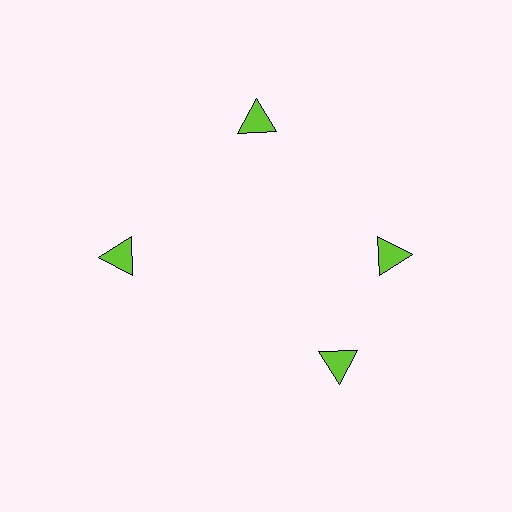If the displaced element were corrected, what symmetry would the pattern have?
It would have 4-fold rotational symmetry — the pattern would map onto itself every 90 degrees.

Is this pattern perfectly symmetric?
No. The 4 lime triangles are arranged in a ring, but one element near the 6 o'clock position is rotated out of alignment along the ring, breaking the 4-fold rotational symmetry.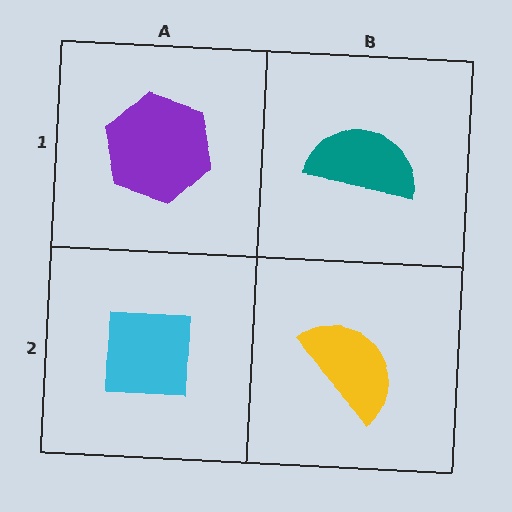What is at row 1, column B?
A teal semicircle.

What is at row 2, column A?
A cyan square.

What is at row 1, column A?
A purple hexagon.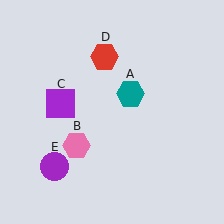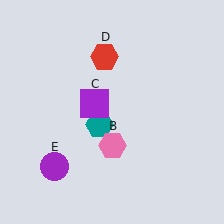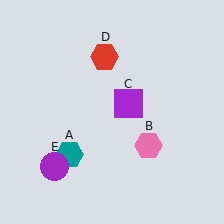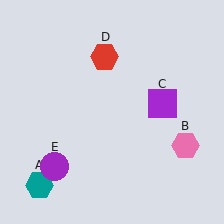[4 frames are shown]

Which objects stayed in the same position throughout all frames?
Red hexagon (object D) and purple circle (object E) remained stationary.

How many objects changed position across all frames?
3 objects changed position: teal hexagon (object A), pink hexagon (object B), purple square (object C).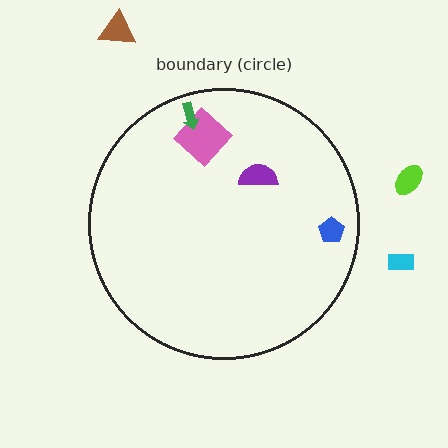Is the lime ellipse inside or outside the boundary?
Outside.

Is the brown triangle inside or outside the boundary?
Outside.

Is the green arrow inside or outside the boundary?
Inside.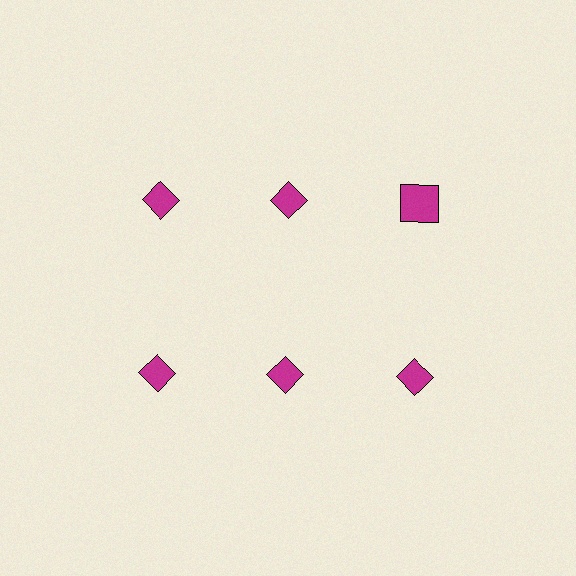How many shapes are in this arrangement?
There are 6 shapes arranged in a grid pattern.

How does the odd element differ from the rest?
It has a different shape: square instead of diamond.